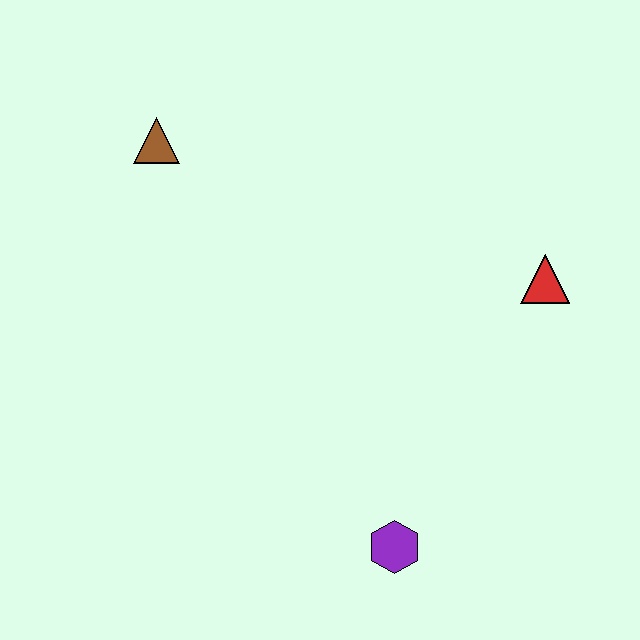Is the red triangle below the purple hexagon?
No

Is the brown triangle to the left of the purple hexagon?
Yes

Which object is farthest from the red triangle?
The brown triangle is farthest from the red triangle.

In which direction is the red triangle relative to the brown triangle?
The red triangle is to the right of the brown triangle.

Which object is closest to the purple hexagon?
The red triangle is closest to the purple hexagon.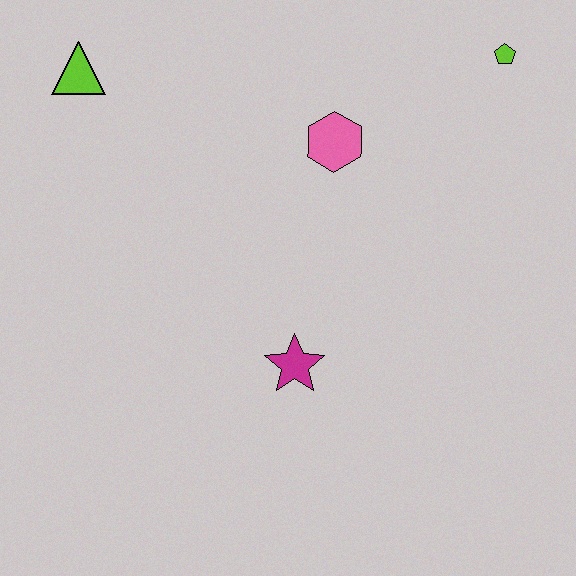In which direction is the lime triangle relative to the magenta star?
The lime triangle is above the magenta star.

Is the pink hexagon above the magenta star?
Yes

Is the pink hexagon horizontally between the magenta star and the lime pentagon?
Yes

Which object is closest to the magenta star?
The pink hexagon is closest to the magenta star.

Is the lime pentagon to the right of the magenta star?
Yes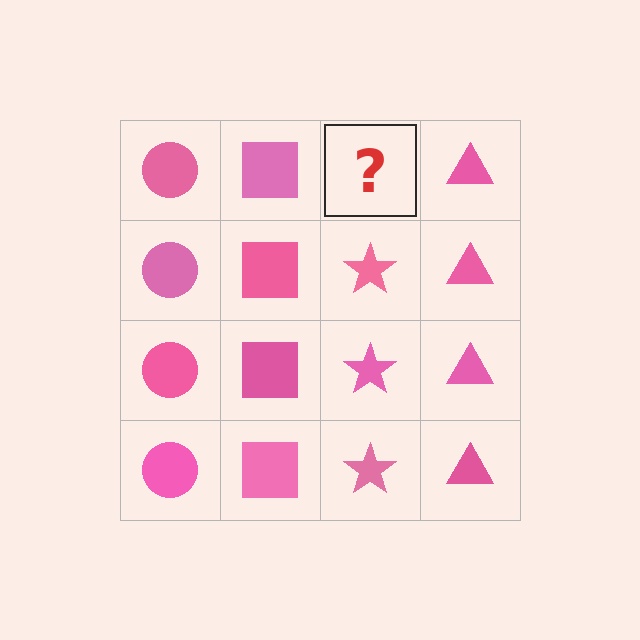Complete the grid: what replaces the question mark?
The question mark should be replaced with a pink star.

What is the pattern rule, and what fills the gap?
The rule is that each column has a consistent shape. The gap should be filled with a pink star.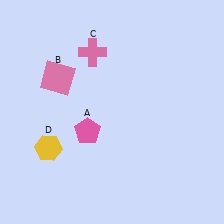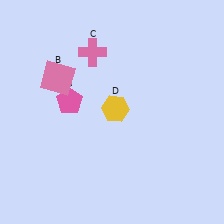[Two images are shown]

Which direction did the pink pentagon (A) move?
The pink pentagon (A) moved up.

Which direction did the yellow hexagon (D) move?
The yellow hexagon (D) moved right.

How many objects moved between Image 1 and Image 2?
2 objects moved between the two images.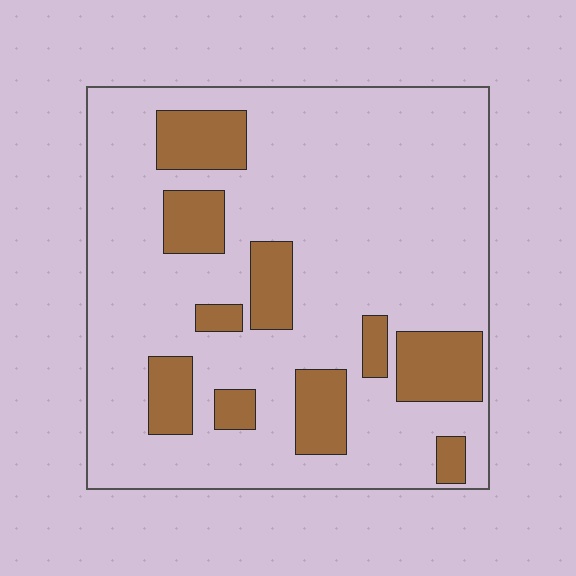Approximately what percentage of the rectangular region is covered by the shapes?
Approximately 20%.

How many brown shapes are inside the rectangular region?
10.